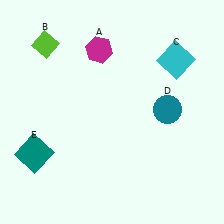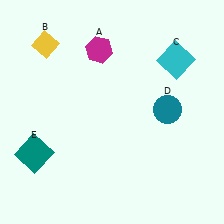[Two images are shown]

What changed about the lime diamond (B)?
In Image 1, B is lime. In Image 2, it changed to yellow.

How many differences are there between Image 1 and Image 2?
There is 1 difference between the two images.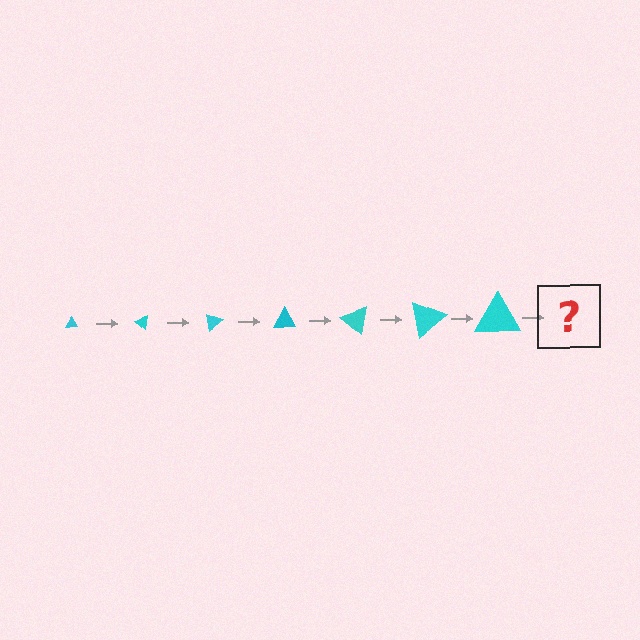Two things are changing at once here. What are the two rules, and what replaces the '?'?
The two rules are that the triangle grows larger each step and it rotates 40 degrees each step. The '?' should be a triangle, larger than the previous one and rotated 280 degrees from the start.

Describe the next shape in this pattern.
It should be a triangle, larger than the previous one and rotated 280 degrees from the start.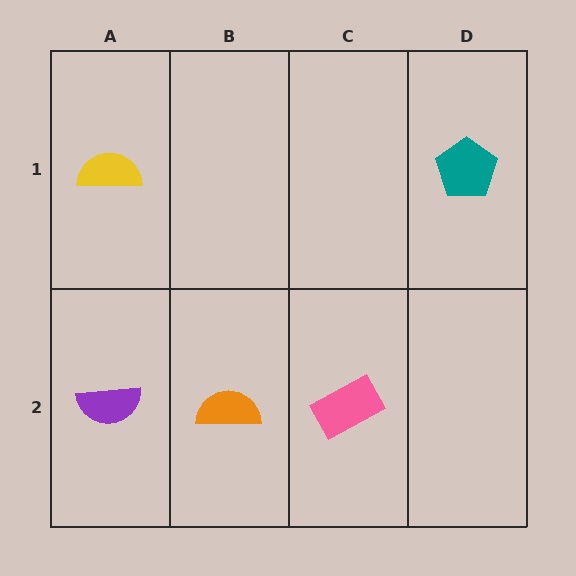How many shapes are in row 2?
3 shapes.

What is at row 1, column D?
A teal pentagon.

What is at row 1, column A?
A yellow semicircle.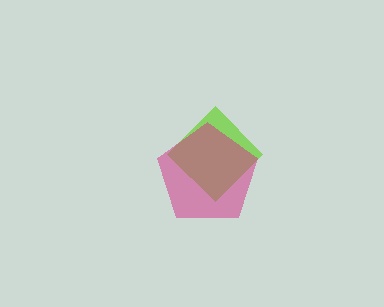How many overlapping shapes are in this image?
There are 2 overlapping shapes in the image.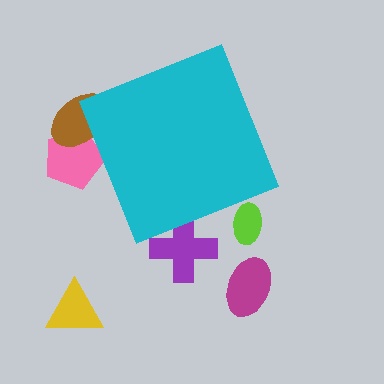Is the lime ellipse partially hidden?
Yes, the lime ellipse is partially hidden behind the cyan diamond.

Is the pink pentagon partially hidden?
Yes, the pink pentagon is partially hidden behind the cyan diamond.